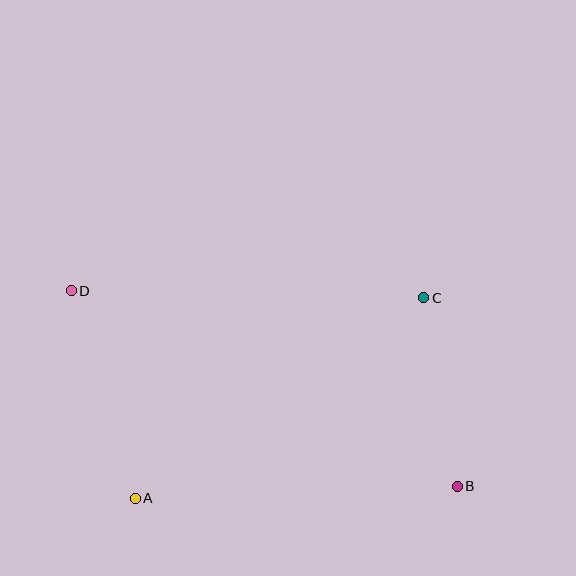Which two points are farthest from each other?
Points B and D are farthest from each other.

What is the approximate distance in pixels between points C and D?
The distance between C and D is approximately 353 pixels.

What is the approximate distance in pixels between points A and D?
The distance between A and D is approximately 217 pixels.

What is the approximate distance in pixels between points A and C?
The distance between A and C is approximately 351 pixels.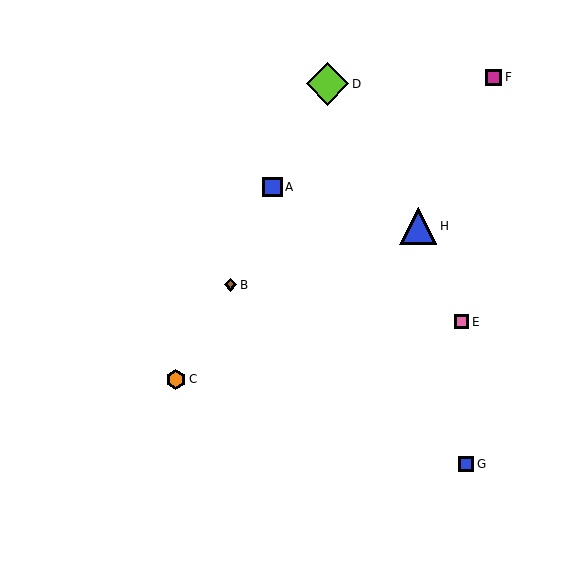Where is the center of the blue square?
The center of the blue square is at (272, 187).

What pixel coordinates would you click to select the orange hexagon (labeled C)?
Click at (176, 379) to select the orange hexagon C.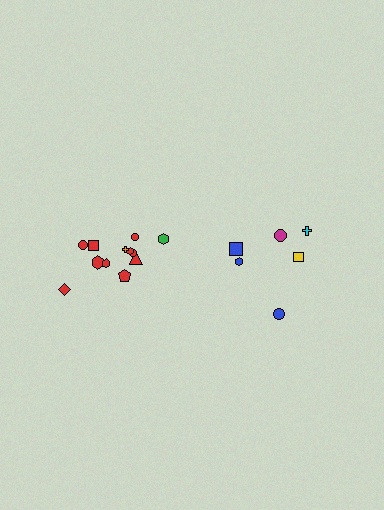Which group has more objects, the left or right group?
The left group.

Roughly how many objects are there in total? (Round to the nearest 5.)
Roughly 20 objects in total.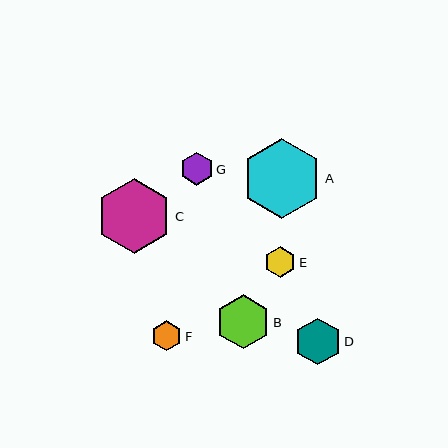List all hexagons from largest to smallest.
From largest to smallest: A, C, B, D, G, E, F.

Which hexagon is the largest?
Hexagon A is the largest with a size of approximately 80 pixels.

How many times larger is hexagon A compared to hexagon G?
Hexagon A is approximately 2.4 times the size of hexagon G.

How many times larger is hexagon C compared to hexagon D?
Hexagon C is approximately 1.6 times the size of hexagon D.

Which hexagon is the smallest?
Hexagon F is the smallest with a size of approximately 30 pixels.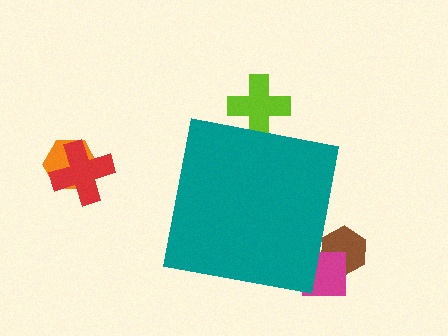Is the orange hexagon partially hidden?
No, the orange hexagon is fully visible.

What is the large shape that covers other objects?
A teal square.